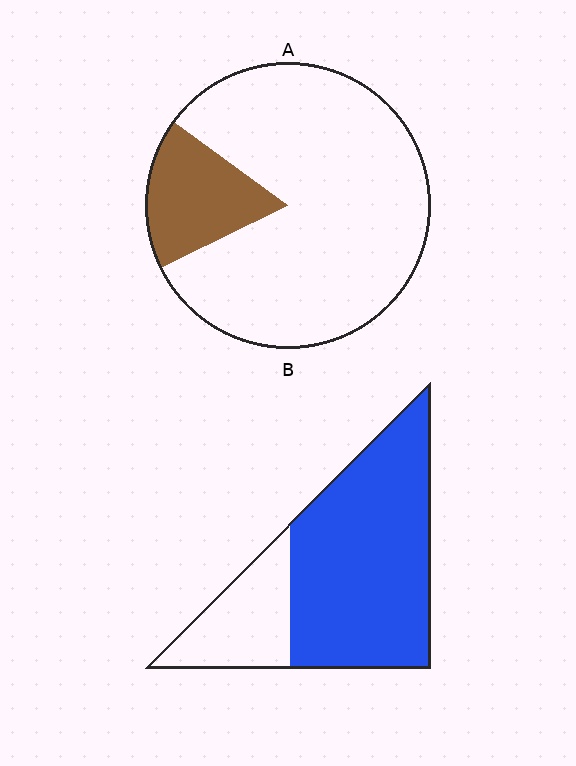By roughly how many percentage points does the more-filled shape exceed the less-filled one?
By roughly 55 percentage points (B over A).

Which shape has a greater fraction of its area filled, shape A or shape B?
Shape B.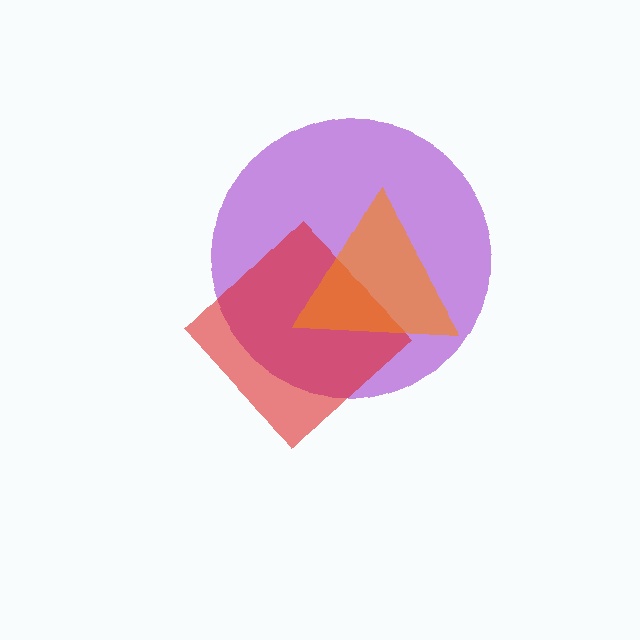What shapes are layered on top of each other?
The layered shapes are: a purple circle, a red diamond, an orange triangle.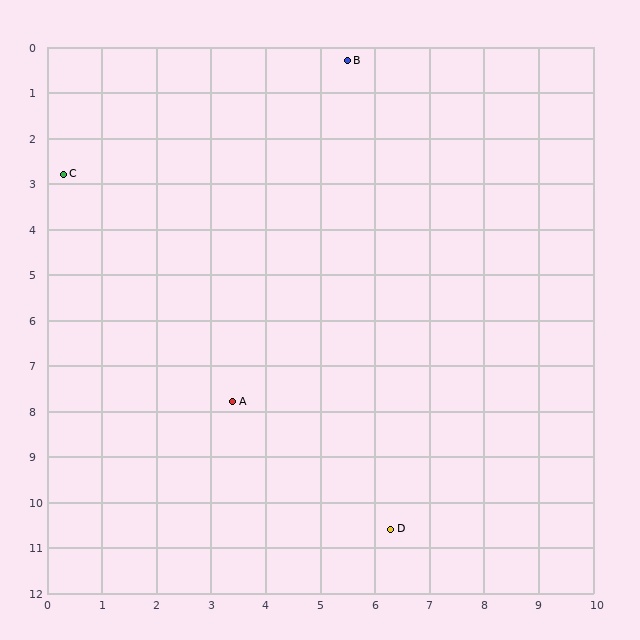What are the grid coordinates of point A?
Point A is at approximately (3.4, 7.8).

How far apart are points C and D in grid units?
Points C and D are about 9.8 grid units apart.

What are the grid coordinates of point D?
Point D is at approximately (6.3, 10.6).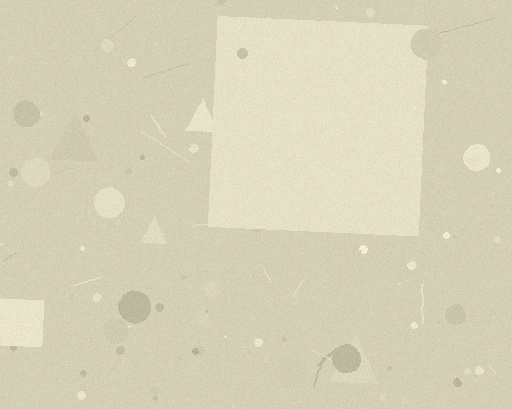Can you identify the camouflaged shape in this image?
The camouflaged shape is a square.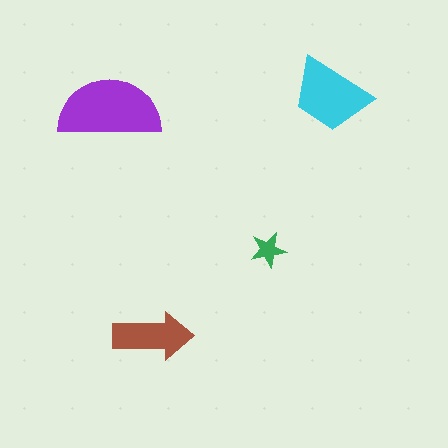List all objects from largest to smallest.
The purple semicircle, the cyan trapezoid, the brown arrow, the green star.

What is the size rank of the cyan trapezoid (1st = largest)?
2nd.